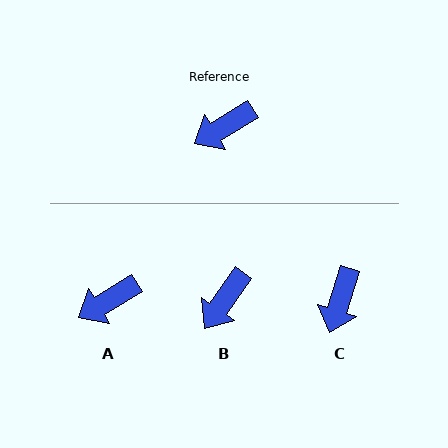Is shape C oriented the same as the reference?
No, it is off by about 41 degrees.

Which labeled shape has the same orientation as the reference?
A.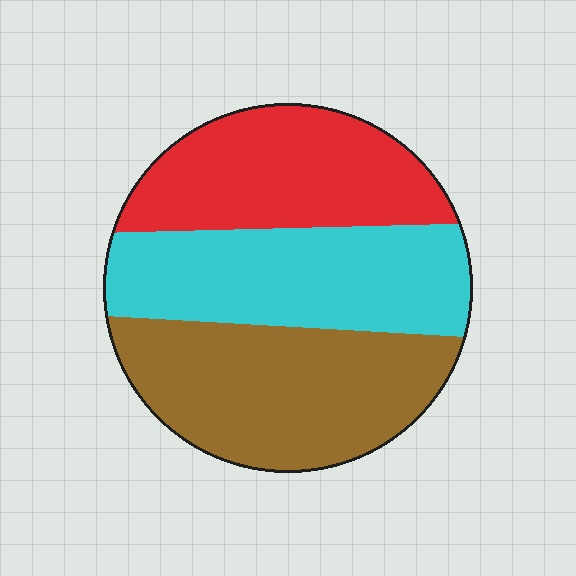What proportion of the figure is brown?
Brown takes up between a third and a half of the figure.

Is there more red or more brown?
Brown.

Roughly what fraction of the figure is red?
Red covers around 30% of the figure.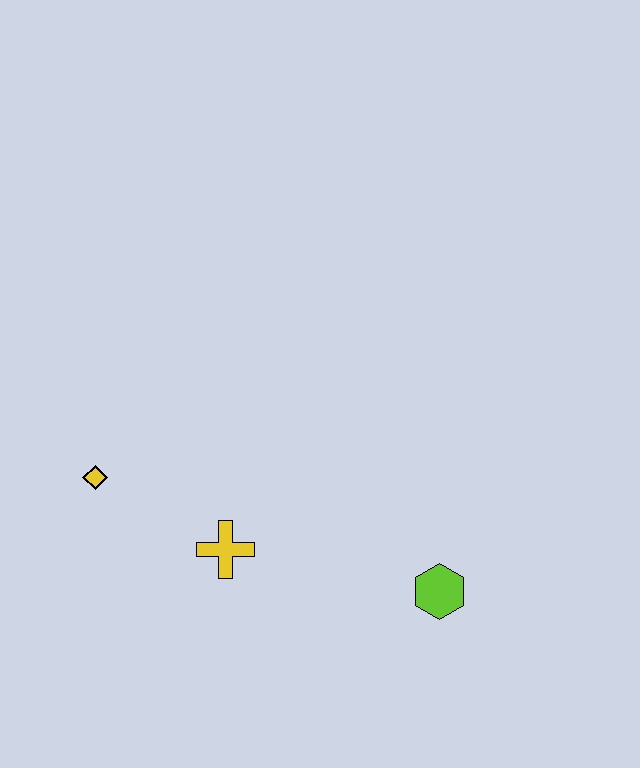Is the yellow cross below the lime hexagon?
No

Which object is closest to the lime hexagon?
The yellow cross is closest to the lime hexagon.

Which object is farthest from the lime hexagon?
The yellow diamond is farthest from the lime hexagon.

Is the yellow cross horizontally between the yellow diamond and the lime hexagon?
Yes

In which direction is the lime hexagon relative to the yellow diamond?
The lime hexagon is to the right of the yellow diamond.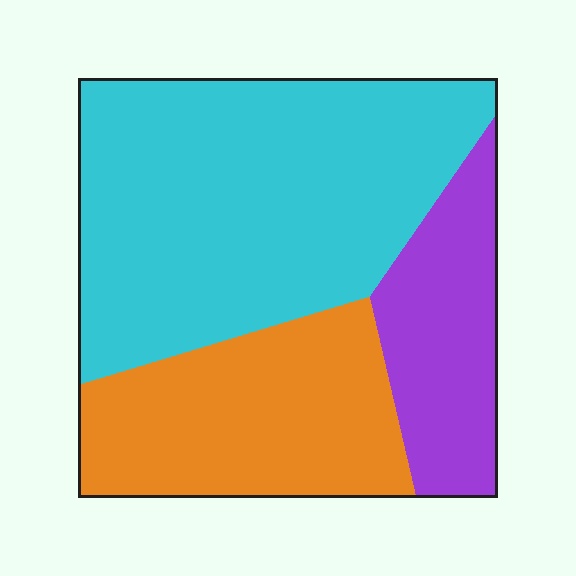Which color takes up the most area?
Cyan, at roughly 55%.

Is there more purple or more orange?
Orange.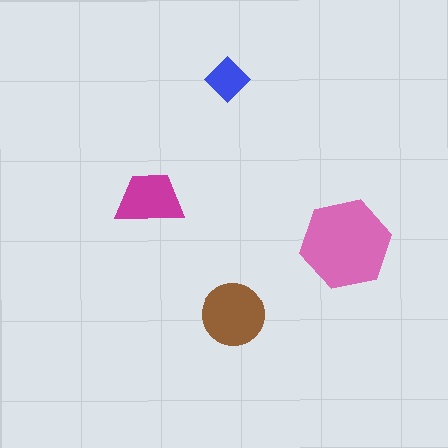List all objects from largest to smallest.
The pink hexagon, the brown circle, the magenta trapezoid, the blue diamond.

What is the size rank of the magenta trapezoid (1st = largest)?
3rd.